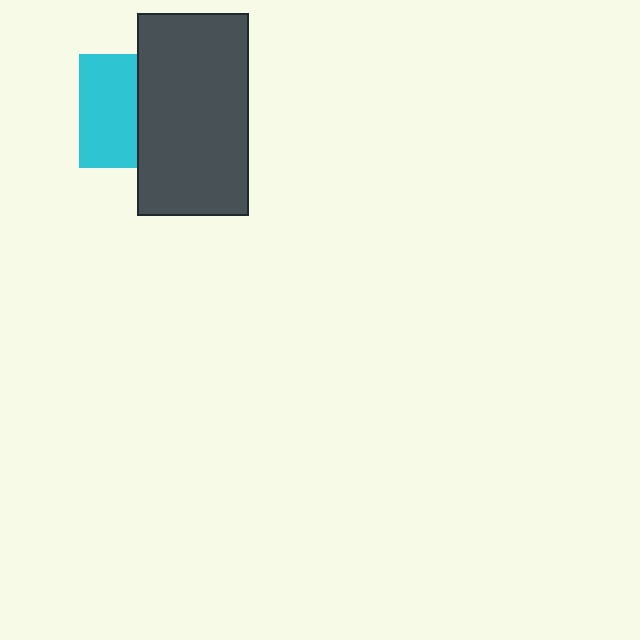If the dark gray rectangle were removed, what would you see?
You would see the complete cyan square.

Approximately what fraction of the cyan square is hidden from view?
Roughly 48% of the cyan square is hidden behind the dark gray rectangle.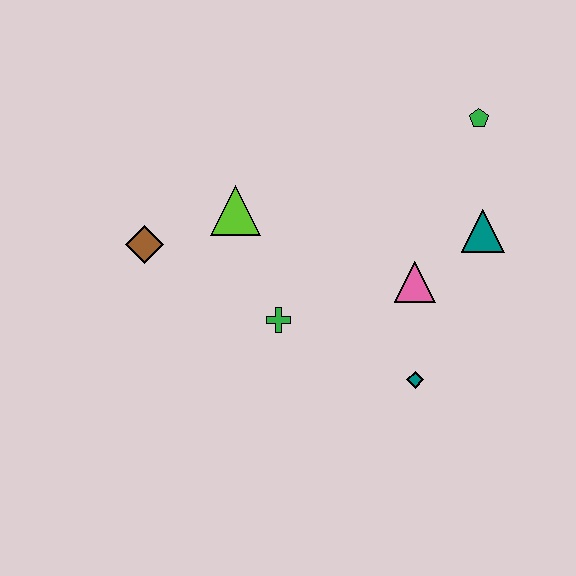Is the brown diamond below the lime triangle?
Yes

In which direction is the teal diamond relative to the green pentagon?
The teal diamond is below the green pentagon.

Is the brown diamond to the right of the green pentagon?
No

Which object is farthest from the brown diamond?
The green pentagon is farthest from the brown diamond.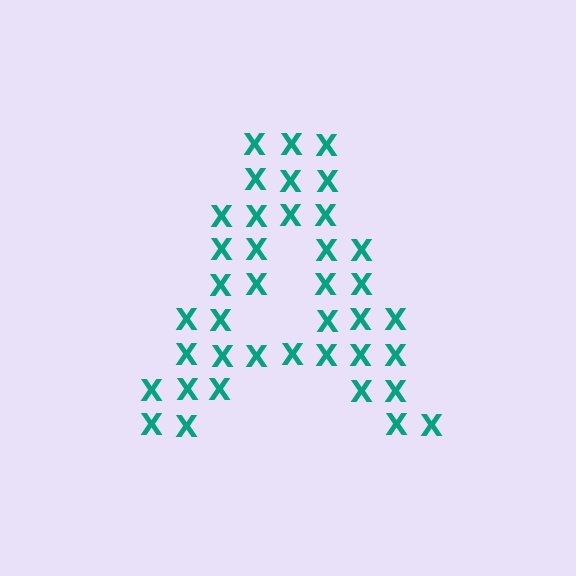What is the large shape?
The large shape is the letter A.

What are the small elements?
The small elements are letter X's.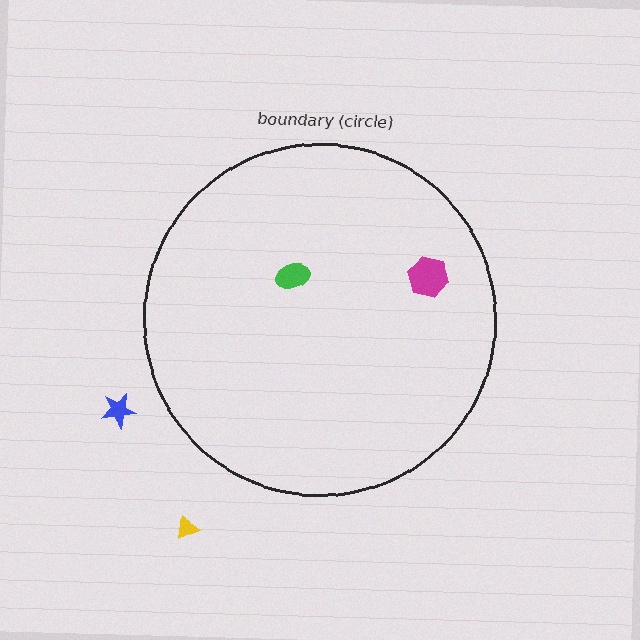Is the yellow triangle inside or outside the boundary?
Outside.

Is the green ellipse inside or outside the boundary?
Inside.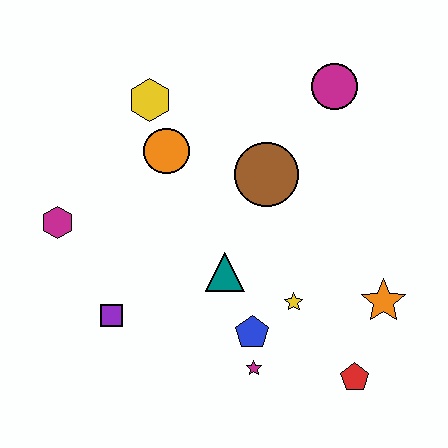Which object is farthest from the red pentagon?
The yellow hexagon is farthest from the red pentagon.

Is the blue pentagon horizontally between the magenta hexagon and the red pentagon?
Yes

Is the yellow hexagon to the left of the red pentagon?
Yes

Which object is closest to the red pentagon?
The orange star is closest to the red pentagon.